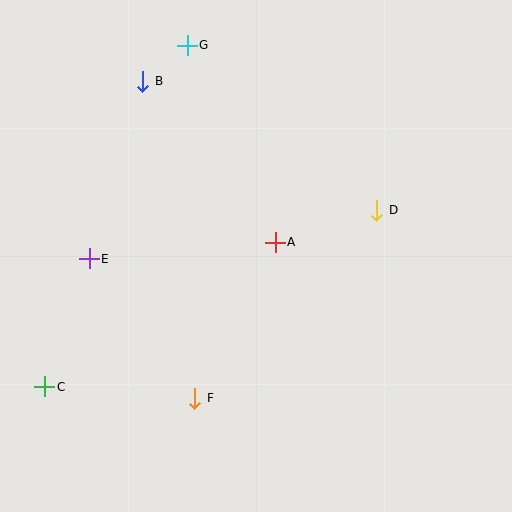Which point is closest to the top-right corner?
Point D is closest to the top-right corner.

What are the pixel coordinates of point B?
Point B is at (143, 81).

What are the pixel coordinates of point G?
Point G is at (187, 45).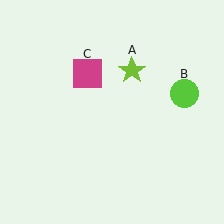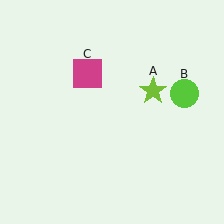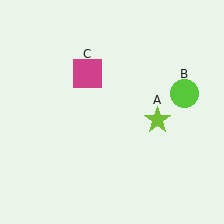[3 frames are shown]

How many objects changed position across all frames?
1 object changed position: lime star (object A).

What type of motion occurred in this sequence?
The lime star (object A) rotated clockwise around the center of the scene.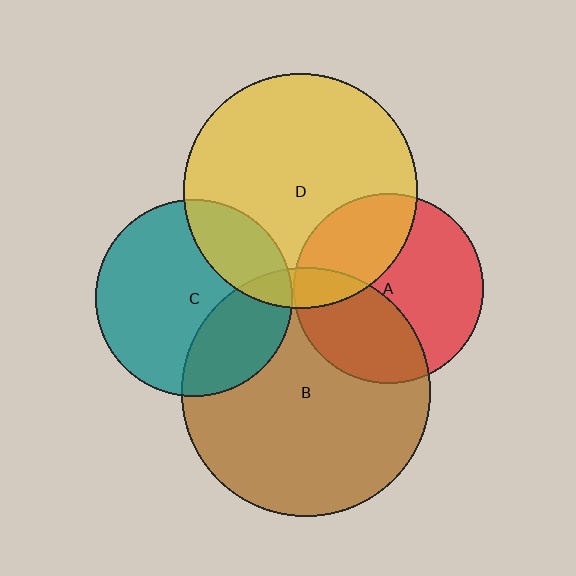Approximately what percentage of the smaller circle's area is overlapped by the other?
Approximately 30%.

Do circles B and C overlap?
Yes.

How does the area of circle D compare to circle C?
Approximately 1.4 times.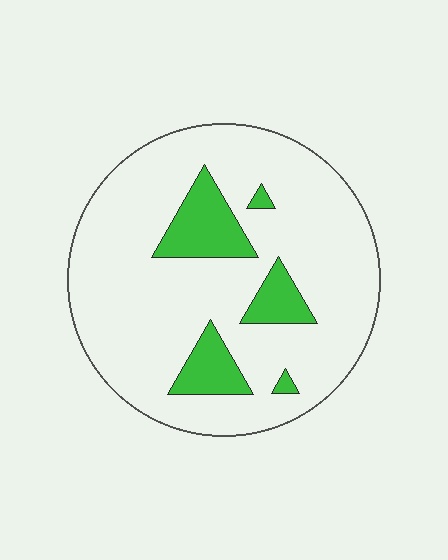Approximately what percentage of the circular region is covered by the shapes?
Approximately 15%.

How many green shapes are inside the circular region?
5.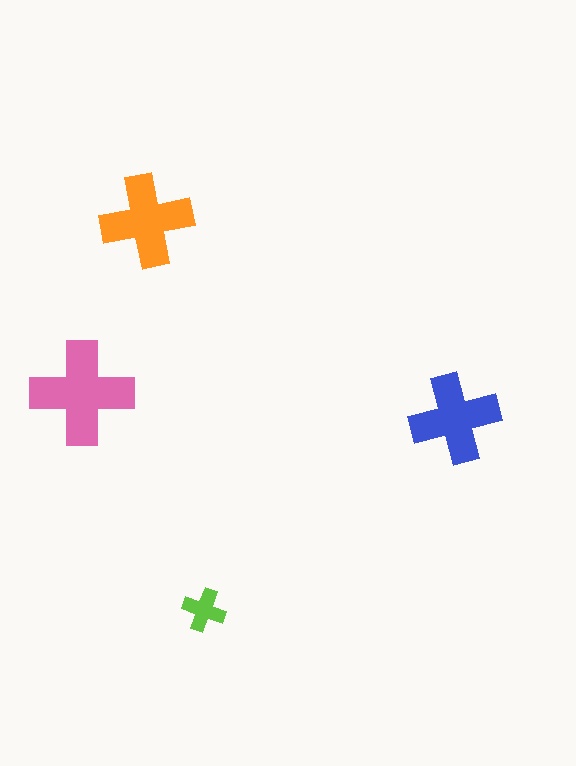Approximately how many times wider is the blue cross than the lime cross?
About 2 times wider.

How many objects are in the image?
There are 4 objects in the image.